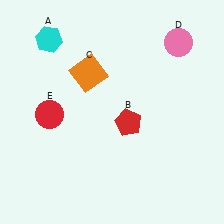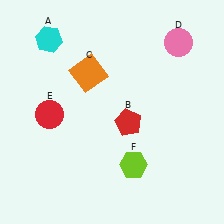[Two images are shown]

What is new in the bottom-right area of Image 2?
A lime hexagon (F) was added in the bottom-right area of Image 2.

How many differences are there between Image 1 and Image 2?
There is 1 difference between the two images.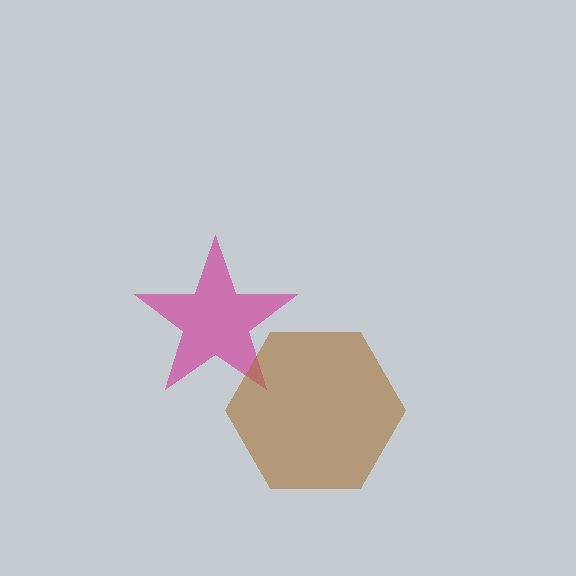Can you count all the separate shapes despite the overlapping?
Yes, there are 2 separate shapes.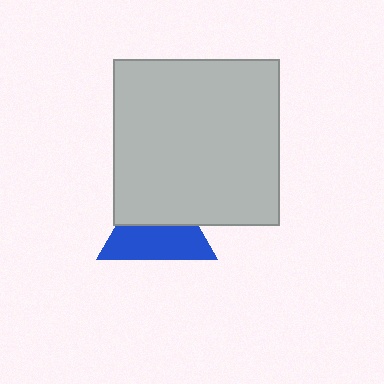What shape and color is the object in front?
The object in front is a light gray square.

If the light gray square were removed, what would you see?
You would see the complete blue triangle.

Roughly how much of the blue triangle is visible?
About half of it is visible (roughly 54%).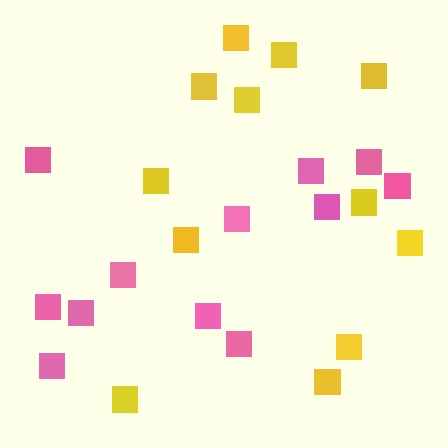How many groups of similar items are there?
There are 2 groups: one group of yellow squares (12) and one group of pink squares (12).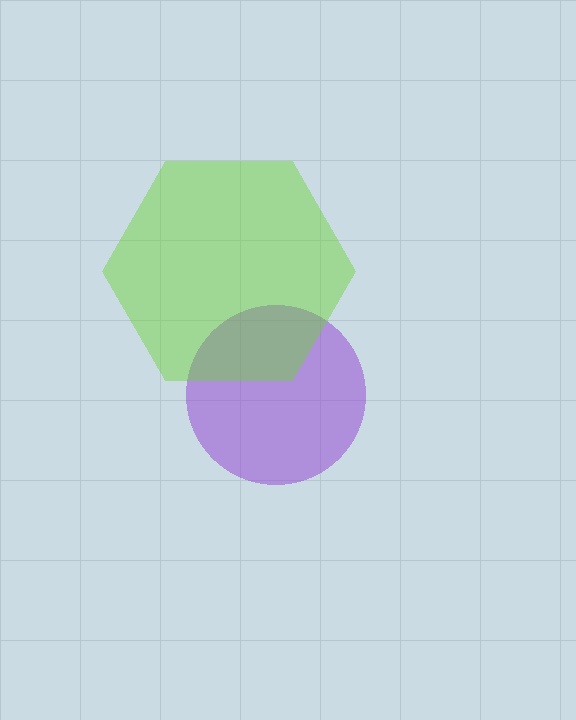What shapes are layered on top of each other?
The layered shapes are: a purple circle, a lime hexagon.